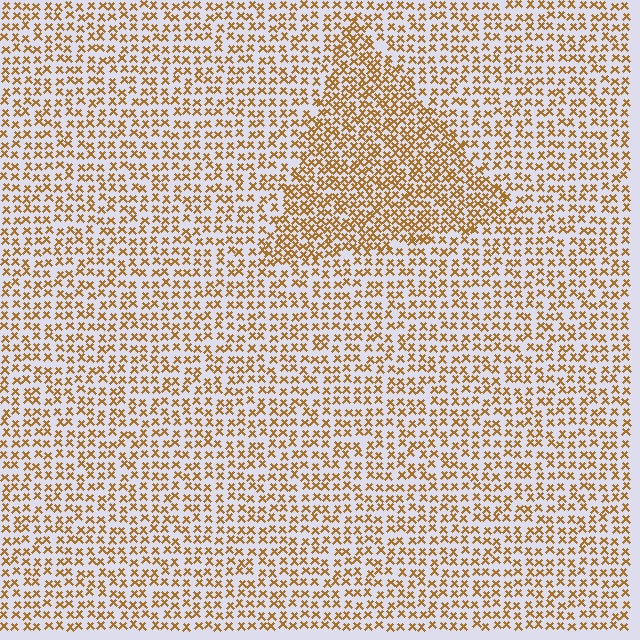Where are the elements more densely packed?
The elements are more densely packed inside the triangle boundary.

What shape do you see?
I see a triangle.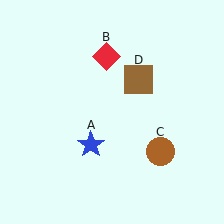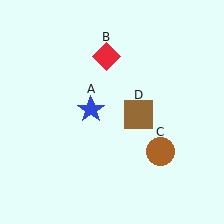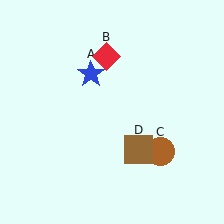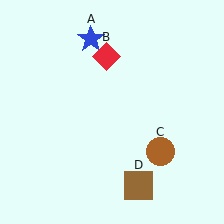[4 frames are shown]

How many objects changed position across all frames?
2 objects changed position: blue star (object A), brown square (object D).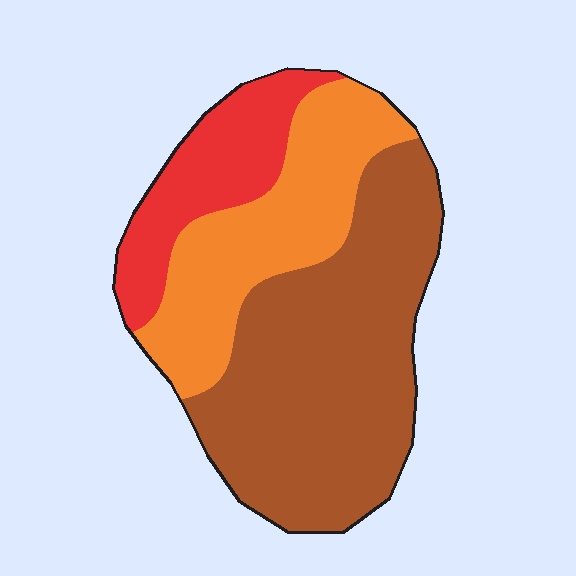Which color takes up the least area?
Red, at roughly 20%.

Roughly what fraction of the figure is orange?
Orange covers around 30% of the figure.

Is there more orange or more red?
Orange.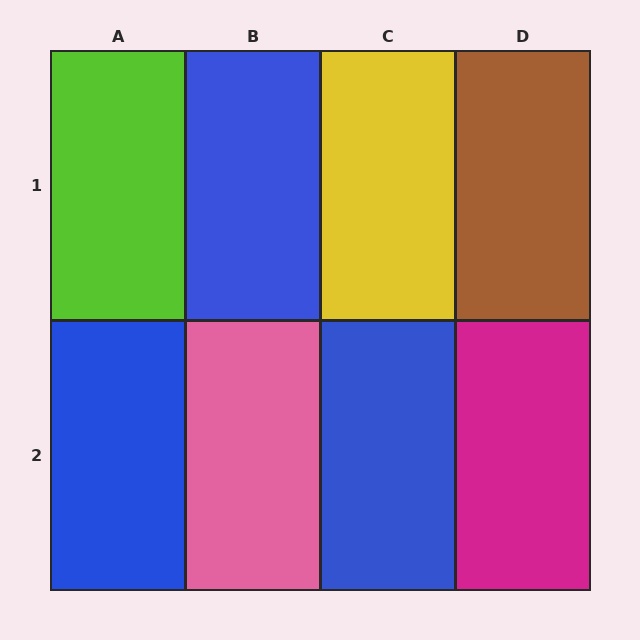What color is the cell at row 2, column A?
Blue.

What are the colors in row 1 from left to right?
Lime, blue, yellow, brown.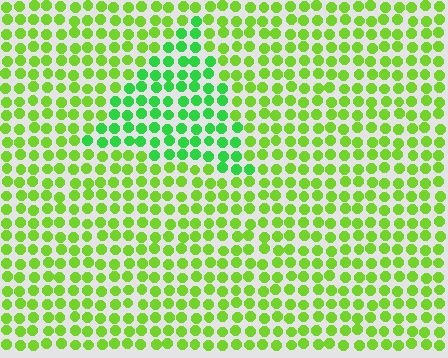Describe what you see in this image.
The image is filled with small lime elements in a uniform arrangement. A triangle-shaped region is visible where the elements are tinted to a slightly different hue, forming a subtle color boundary.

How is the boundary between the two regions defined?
The boundary is defined purely by a slight shift in hue (about 33 degrees). Spacing, size, and orientation are identical on both sides.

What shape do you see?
I see a triangle.